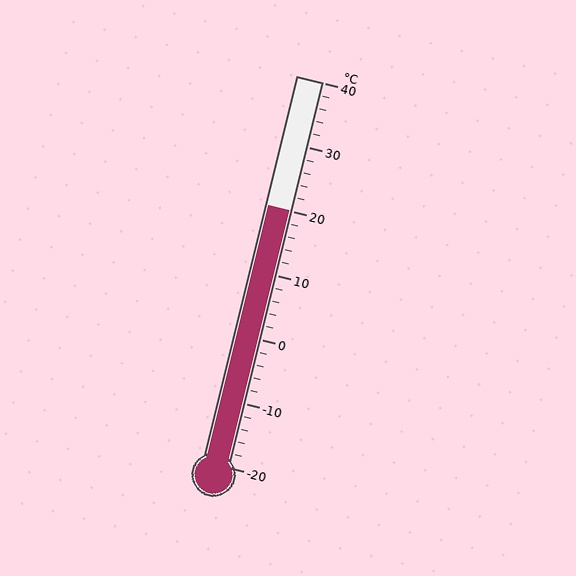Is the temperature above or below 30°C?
The temperature is below 30°C.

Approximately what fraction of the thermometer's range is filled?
The thermometer is filled to approximately 65% of its range.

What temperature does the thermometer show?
The thermometer shows approximately 20°C.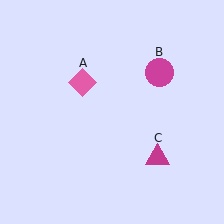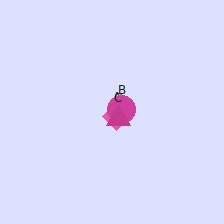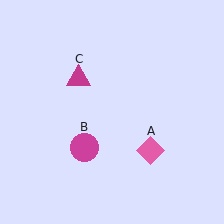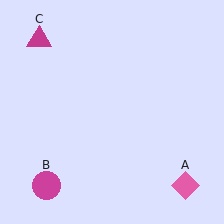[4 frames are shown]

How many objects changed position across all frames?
3 objects changed position: pink diamond (object A), magenta circle (object B), magenta triangle (object C).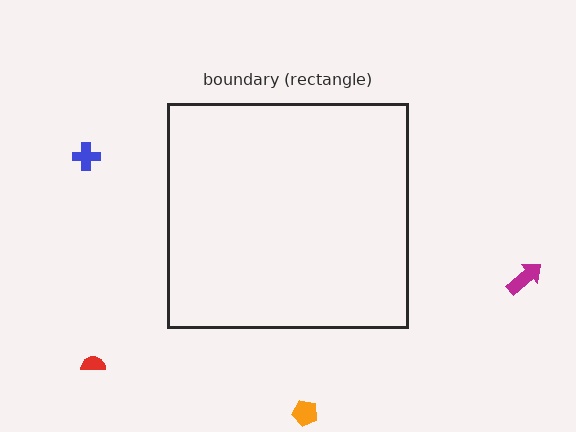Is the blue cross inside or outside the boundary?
Outside.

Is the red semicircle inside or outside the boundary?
Outside.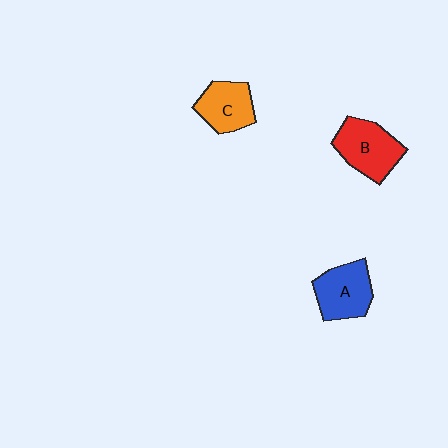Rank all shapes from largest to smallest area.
From largest to smallest: B (red), A (blue), C (orange).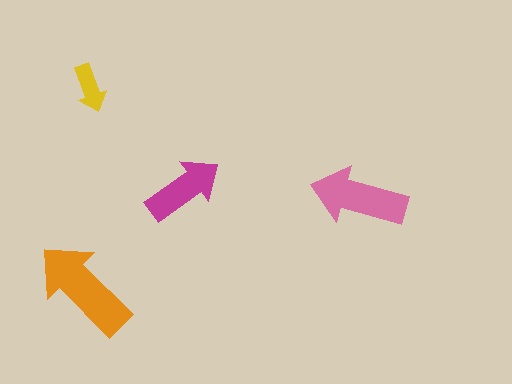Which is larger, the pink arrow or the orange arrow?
The orange one.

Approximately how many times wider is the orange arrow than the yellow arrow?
About 2 times wider.